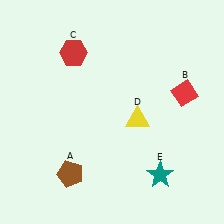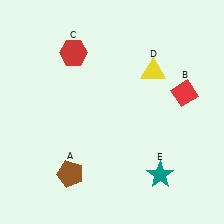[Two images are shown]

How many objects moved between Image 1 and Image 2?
1 object moved between the two images.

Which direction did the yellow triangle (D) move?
The yellow triangle (D) moved up.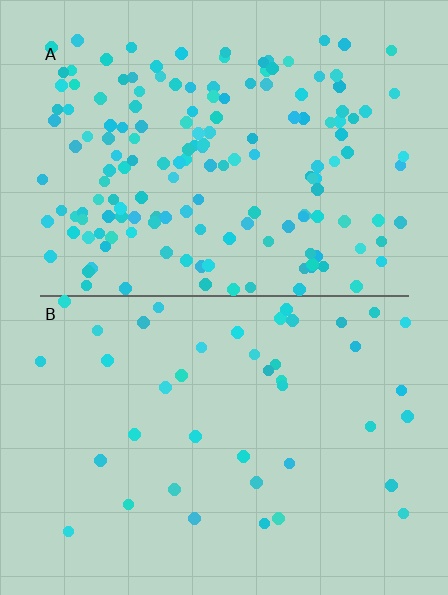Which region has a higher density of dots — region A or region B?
A (the top).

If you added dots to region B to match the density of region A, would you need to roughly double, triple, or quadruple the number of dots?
Approximately quadruple.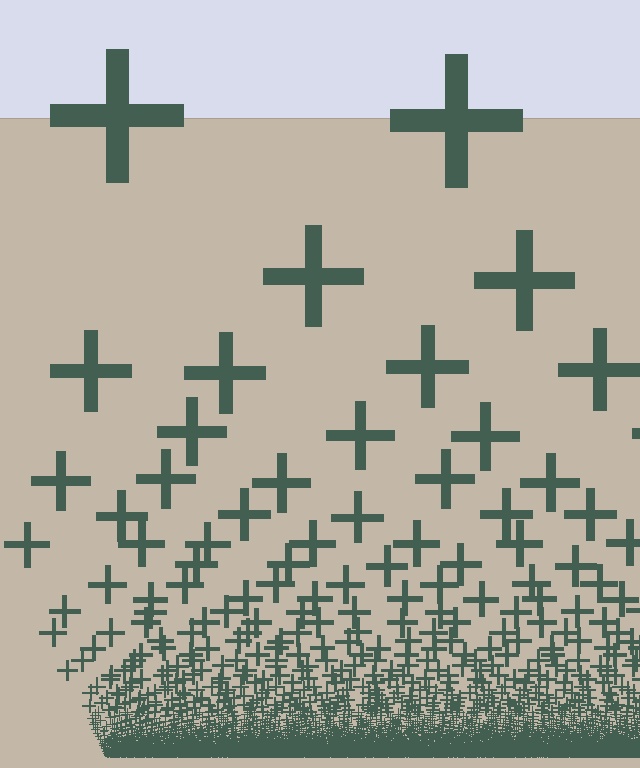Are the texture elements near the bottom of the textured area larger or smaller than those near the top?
Smaller. The gradient is inverted — elements near the bottom are smaller and denser.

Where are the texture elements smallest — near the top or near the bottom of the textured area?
Near the bottom.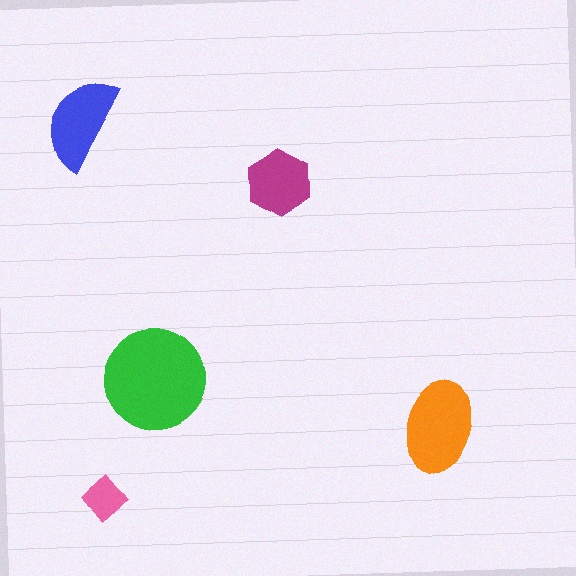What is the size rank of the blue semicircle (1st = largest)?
3rd.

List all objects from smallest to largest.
The pink diamond, the magenta hexagon, the blue semicircle, the orange ellipse, the green circle.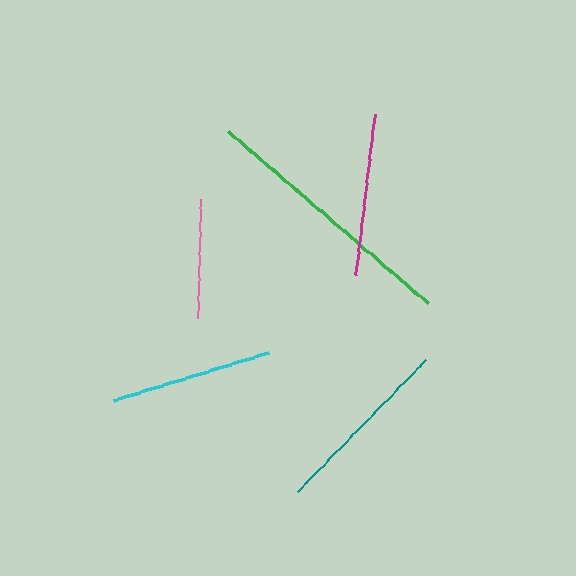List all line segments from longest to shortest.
From longest to shortest: green, teal, cyan, magenta, pink.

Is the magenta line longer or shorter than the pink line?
The magenta line is longer than the pink line.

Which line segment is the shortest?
The pink line is the shortest at approximately 119 pixels.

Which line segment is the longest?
The green line is the longest at approximately 263 pixels.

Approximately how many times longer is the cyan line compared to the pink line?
The cyan line is approximately 1.4 times the length of the pink line.